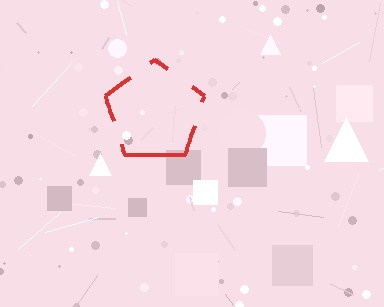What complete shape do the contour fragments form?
The contour fragments form a pentagon.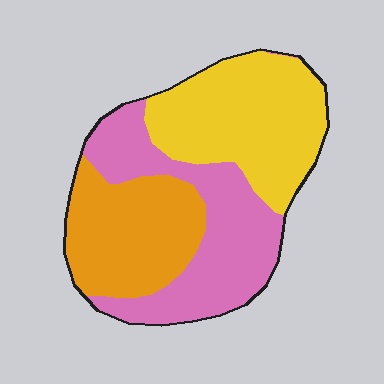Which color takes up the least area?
Orange, at roughly 30%.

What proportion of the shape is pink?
Pink covers about 35% of the shape.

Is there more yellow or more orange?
Yellow.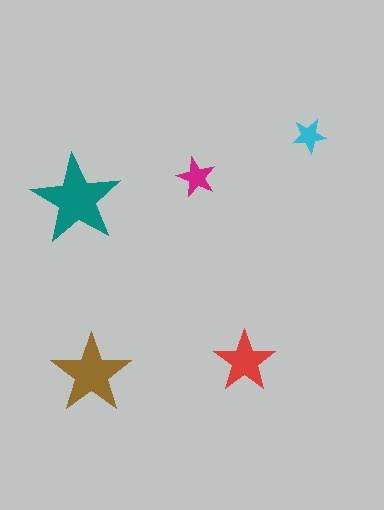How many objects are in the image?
There are 5 objects in the image.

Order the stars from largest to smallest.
the teal one, the brown one, the red one, the magenta one, the cyan one.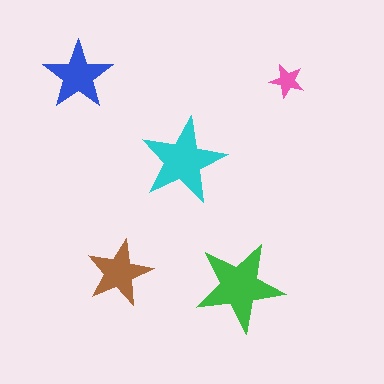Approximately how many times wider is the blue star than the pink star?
About 2 times wider.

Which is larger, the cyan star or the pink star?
The cyan one.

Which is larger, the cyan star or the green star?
The green one.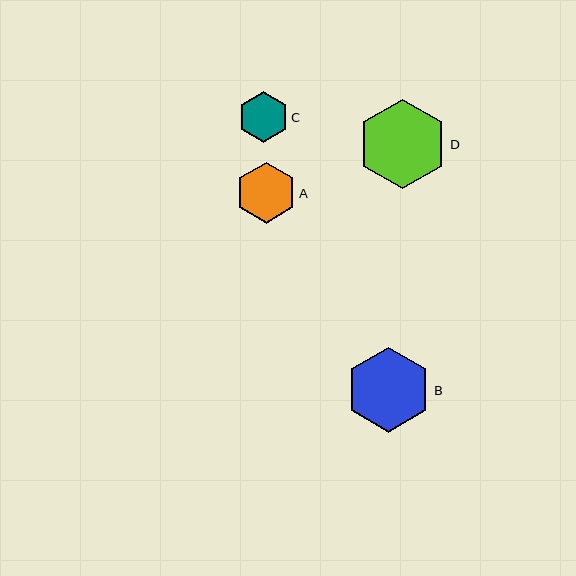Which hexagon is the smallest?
Hexagon C is the smallest with a size of approximately 51 pixels.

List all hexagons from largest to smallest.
From largest to smallest: D, B, A, C.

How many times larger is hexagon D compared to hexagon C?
Hexagon D is approximately 1.8 times the size of hexagon C.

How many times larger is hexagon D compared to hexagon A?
Hexagon D is approximately 1.5 times the size of hexagon A.